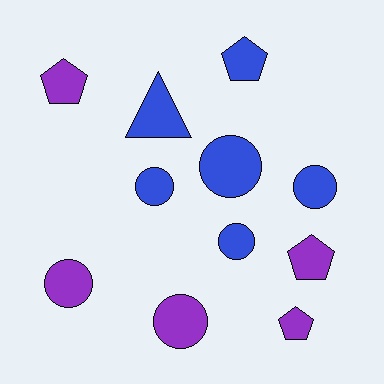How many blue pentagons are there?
There is 1 blue pentagon.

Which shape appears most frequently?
Circle, with 6 objects.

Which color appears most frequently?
Blue, with 6 objects.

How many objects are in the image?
There are 11 objects.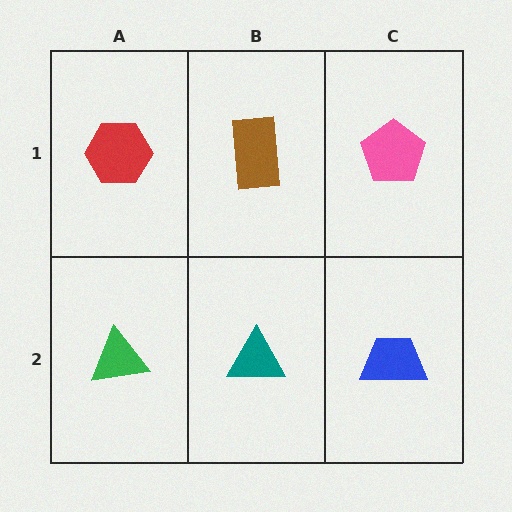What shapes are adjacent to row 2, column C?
A pink pentagon (row 1, column C), a teal triangle (row 2, column B).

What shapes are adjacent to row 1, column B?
A teal triangle (row 2, column B), a red hexagon (row 1, column A), a pink pentagon (row 1, column C).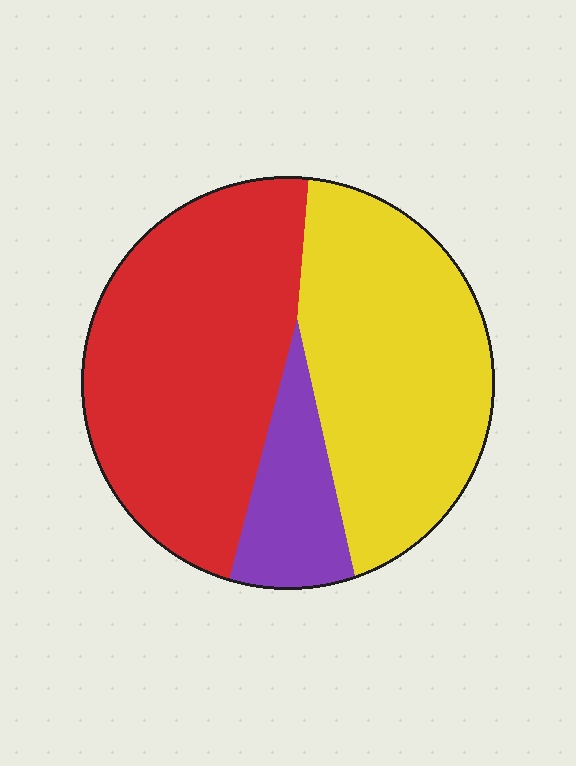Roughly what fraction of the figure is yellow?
Yellow covers 41% of the figure.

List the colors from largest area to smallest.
From largest to smallest: red, yellow, purple.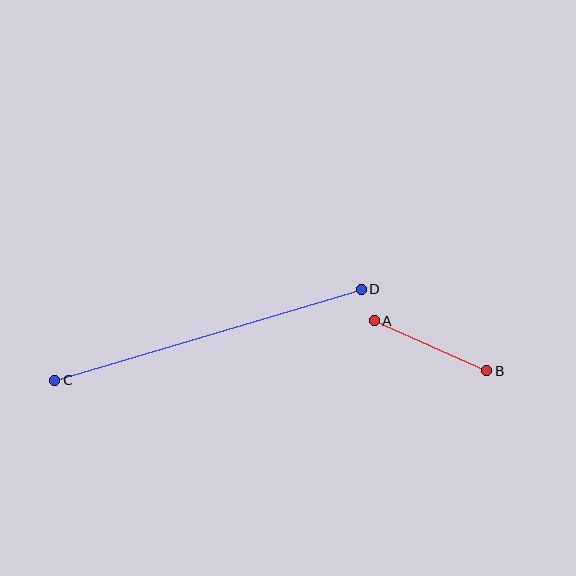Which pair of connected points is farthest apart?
Points C and D are farthest apart.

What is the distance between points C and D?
The distance is approximately 320 pixels.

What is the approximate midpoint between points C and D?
The midpoint is at approximately (208, 335) pixels.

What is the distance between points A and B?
The distance is approximately 123 pixels.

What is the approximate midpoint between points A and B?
The midpoint is at approximately (431, 346) pixels.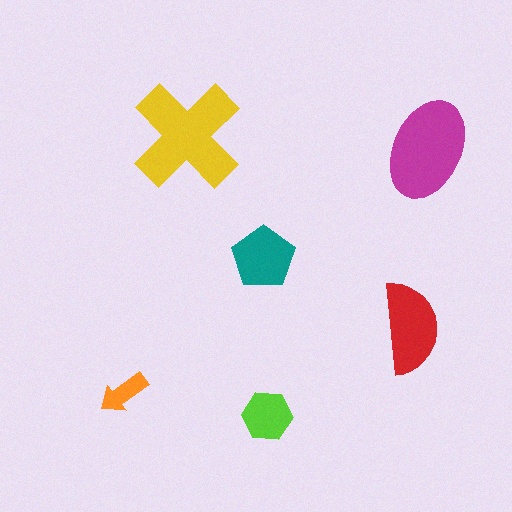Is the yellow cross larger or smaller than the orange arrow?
Larger.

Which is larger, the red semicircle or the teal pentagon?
The red semicircle.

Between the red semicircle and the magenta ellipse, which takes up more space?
The magenta ellipse.